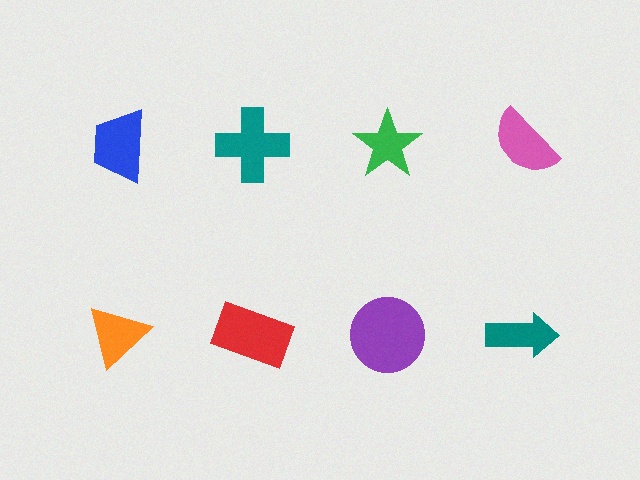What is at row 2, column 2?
A red rectangle.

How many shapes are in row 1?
4 shapes.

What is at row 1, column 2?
A teal cross.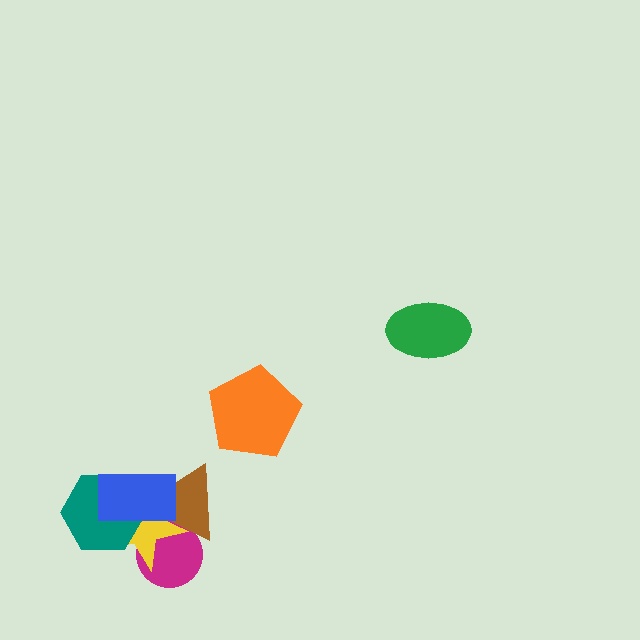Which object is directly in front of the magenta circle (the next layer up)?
The yellow star is directly in front of the magenta circle.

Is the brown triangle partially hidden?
Yes, it is partially covered by another shape.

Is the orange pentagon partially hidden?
No, no other shape covers it.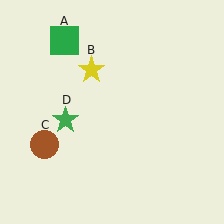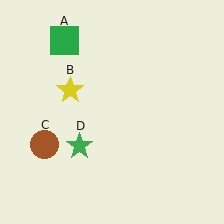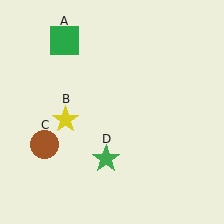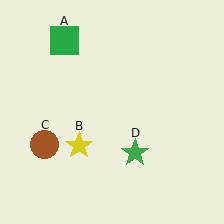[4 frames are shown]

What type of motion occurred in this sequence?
The yellow star (object B), green star (object D) rotated counterclockwise around the center of the scene.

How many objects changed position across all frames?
2 objects changed position: yellow star (object B), green star (object D).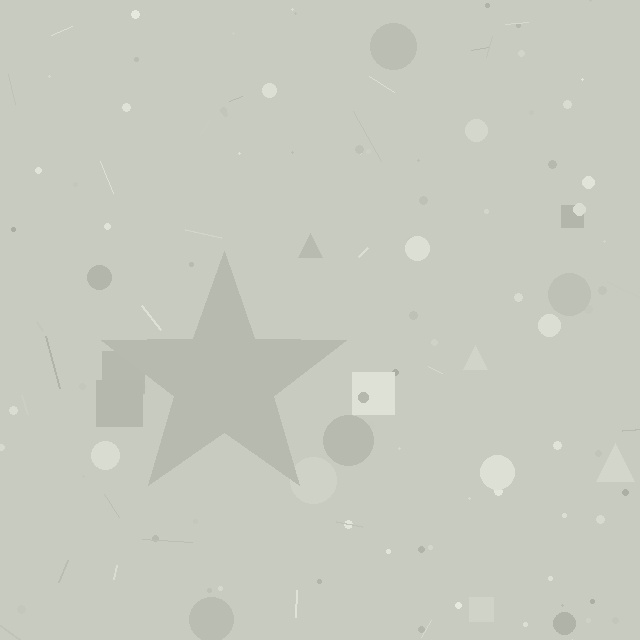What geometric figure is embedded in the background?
A star is embedded in the background.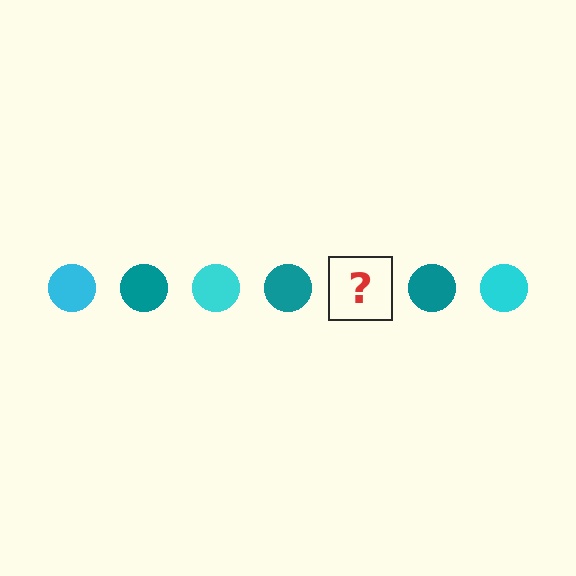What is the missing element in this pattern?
The missing element is a cyan circle.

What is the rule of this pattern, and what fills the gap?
The rule is that the pattern cycles through cyan, teal circles. The gap should be filled with a cyan circle.